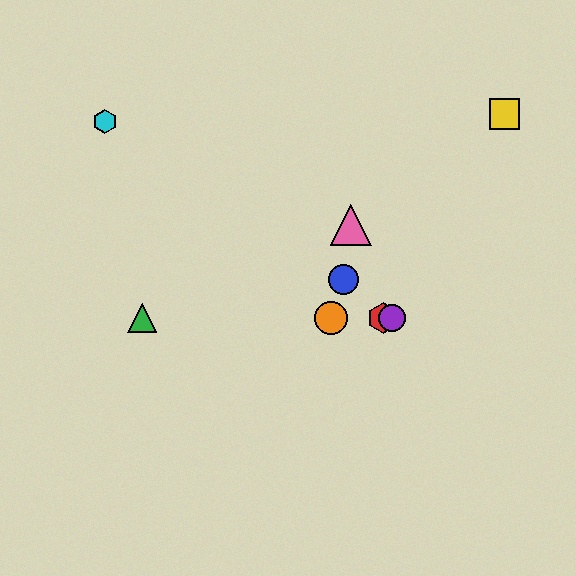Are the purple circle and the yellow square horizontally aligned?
No, the purple circle is at y≈318 and the yellow square is at y≈114.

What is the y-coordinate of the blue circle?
The blue circle is at y≈279.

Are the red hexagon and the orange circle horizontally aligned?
Yes, both are at y≈318.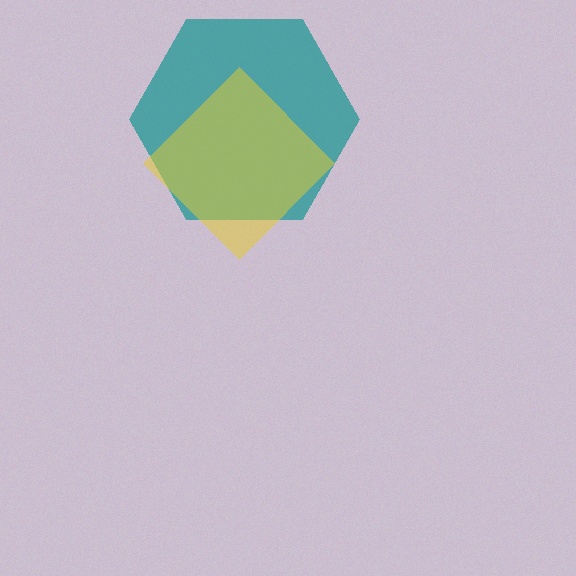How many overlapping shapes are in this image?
There are 2 overlapping shapes in the image.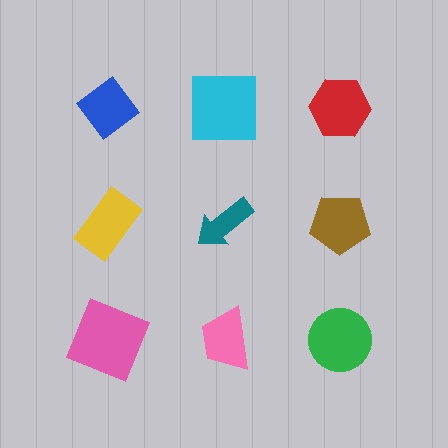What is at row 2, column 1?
A yellow rectangle.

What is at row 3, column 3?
A green circle.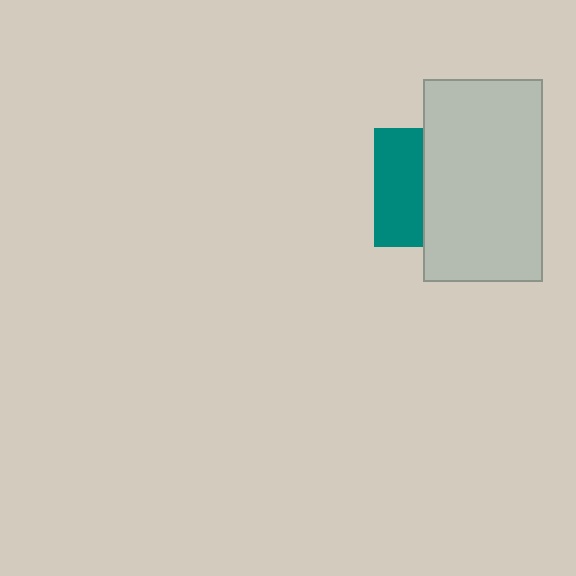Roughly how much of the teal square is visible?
A small part of it is visible (roughly 42%).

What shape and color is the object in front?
The object in front is a light gray rectangle.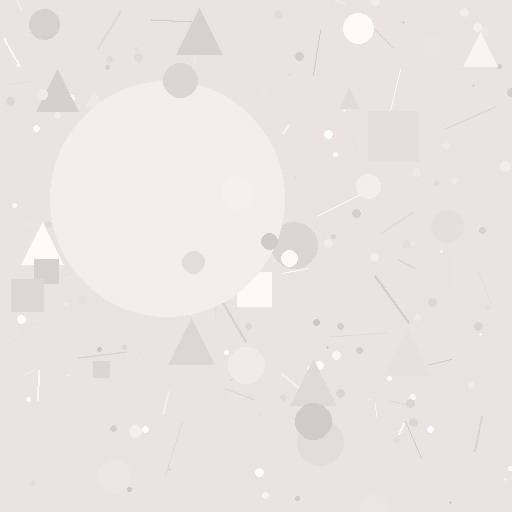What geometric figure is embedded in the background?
A circle is embedded in the background.